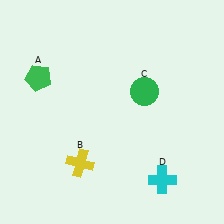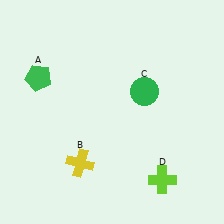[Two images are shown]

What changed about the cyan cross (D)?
In Image 1, D is cyan. In Image 2, it changed to lime.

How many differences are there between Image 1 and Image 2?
There is 1 difference between the two images.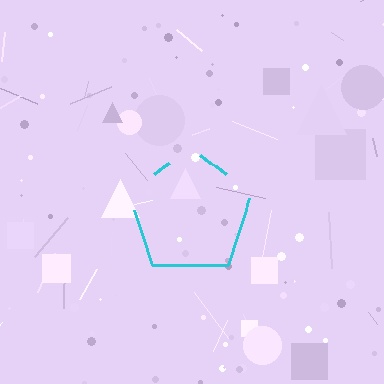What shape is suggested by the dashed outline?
The dashed outline suggests a pentagon.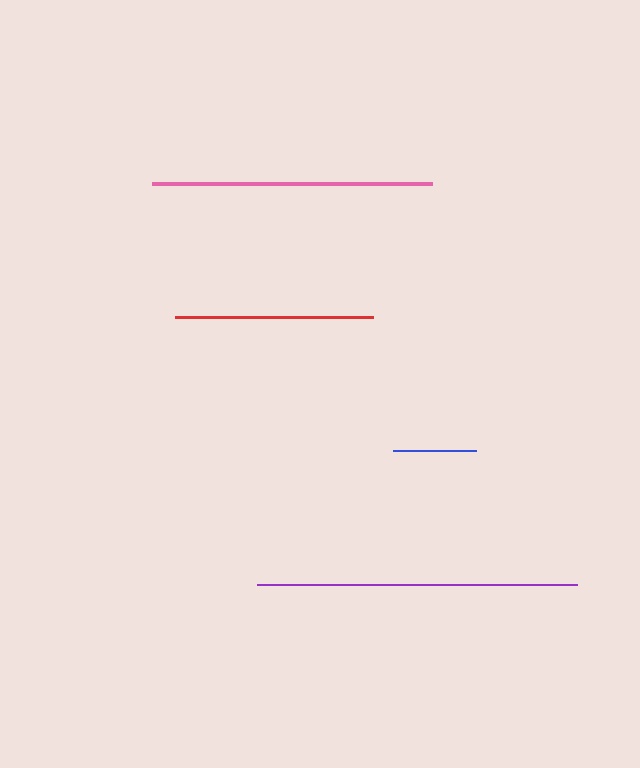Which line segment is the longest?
The purple line is the longest at approximately 320 pixels.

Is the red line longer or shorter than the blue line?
The red line is longer than the blue line.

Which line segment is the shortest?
The blue line is the shortest at approximately 83 pixels.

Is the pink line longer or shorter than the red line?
The pink line is longer than the red line.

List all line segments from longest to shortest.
From longest to shortest: purple, pink, red, blue.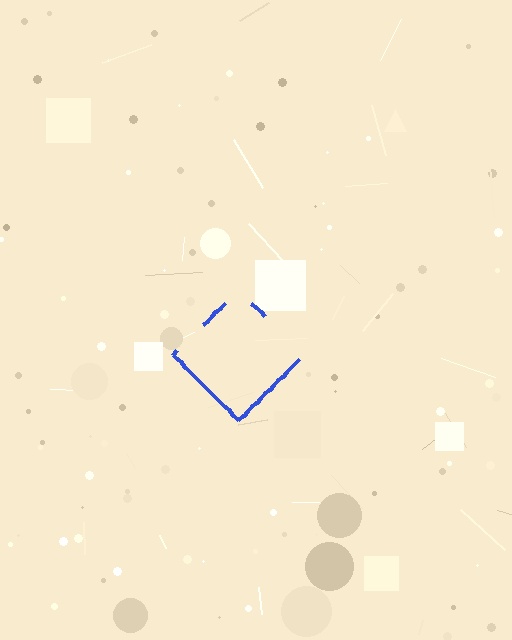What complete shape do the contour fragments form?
The contour fragments form a diamond.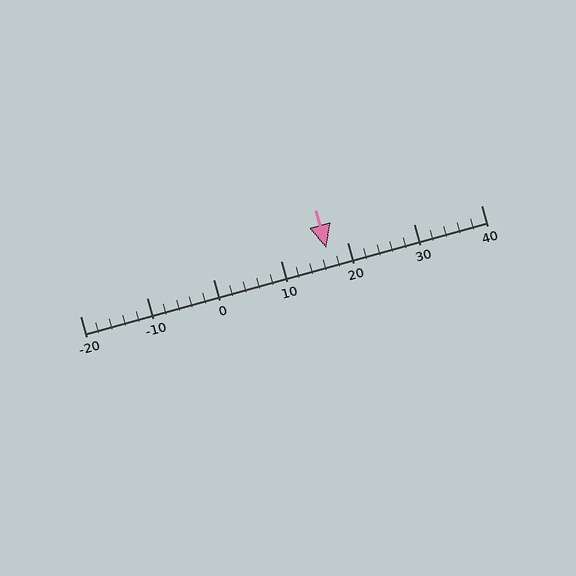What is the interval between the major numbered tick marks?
The major tick marks are spaced 10 units apart.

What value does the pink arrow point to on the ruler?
The pink arrow points to approximately 17.